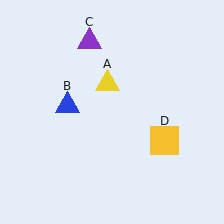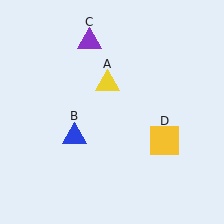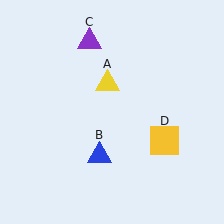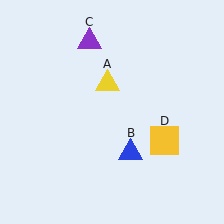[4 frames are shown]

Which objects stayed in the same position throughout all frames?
Yellow triangle (object A) and purple triangle (object C) and yellow square (object D) remained stationary.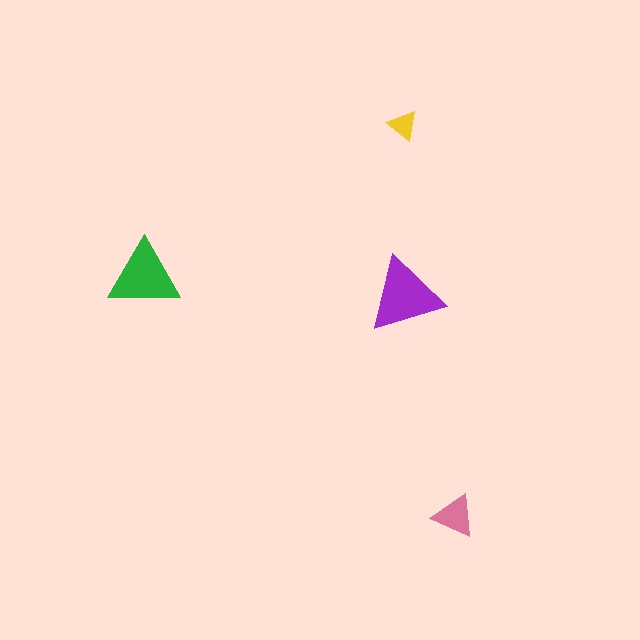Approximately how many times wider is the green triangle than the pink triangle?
About 1.5 times wider.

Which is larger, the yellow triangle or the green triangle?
The green one.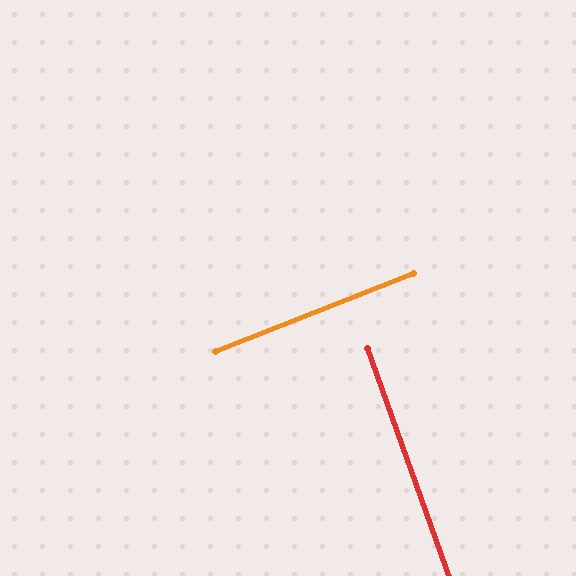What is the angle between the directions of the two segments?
Approximately 88 degrees.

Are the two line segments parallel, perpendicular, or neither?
Perpendicular — they meet at approximately 88°.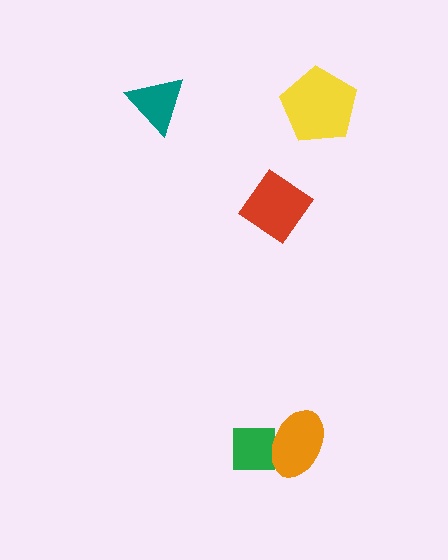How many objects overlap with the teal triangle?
0 objects overlap with the teal triangle.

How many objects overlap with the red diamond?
0 objects overlap with the red diamond.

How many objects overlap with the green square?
1 object overlaps with the green square.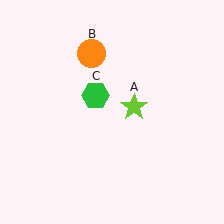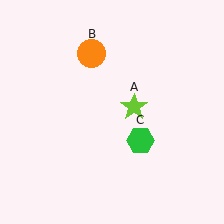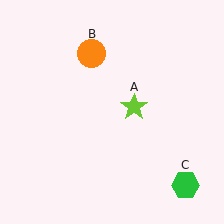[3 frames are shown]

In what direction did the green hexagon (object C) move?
The green hexagon (object C) moved down and to the right.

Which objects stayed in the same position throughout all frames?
Lime star (object A) and orange circle (object B) remained stationary.